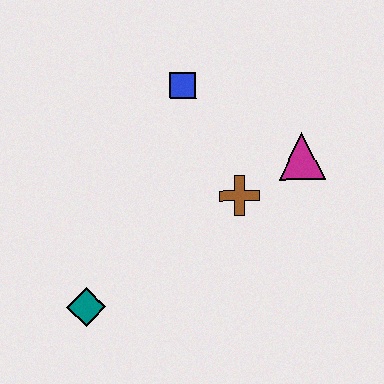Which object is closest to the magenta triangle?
The brown cross is closest to the magenta triangle.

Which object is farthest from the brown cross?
The teal diamond is farthest from the brown cross.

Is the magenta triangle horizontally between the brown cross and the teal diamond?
No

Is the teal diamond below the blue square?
Yes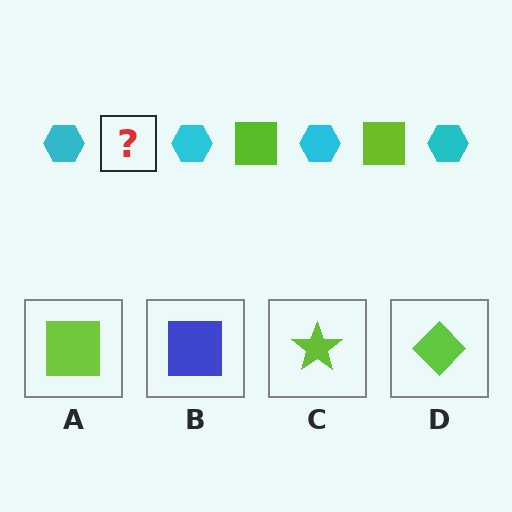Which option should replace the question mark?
Option A.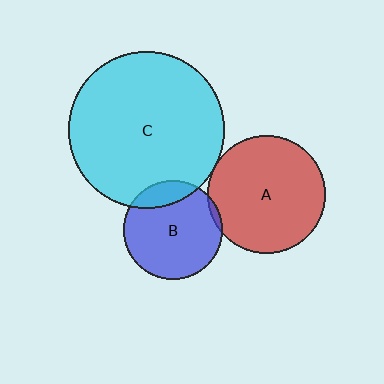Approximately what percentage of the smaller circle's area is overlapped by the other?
Approximately 5%.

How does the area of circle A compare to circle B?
Approximately 1.4 times.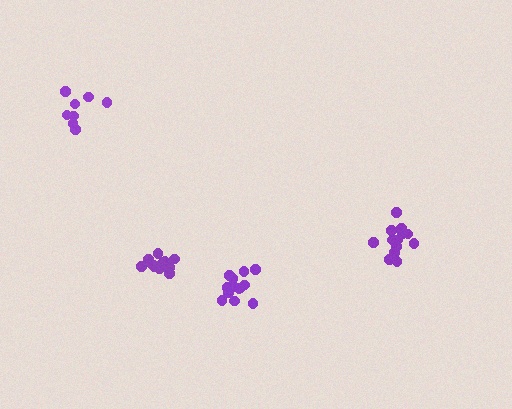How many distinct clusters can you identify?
There are 4 distinct clusters.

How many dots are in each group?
Group 1: 13 dots, Group 2: 8 dots, Group 3: 13 dots, Group 4: 13 dots (47 total).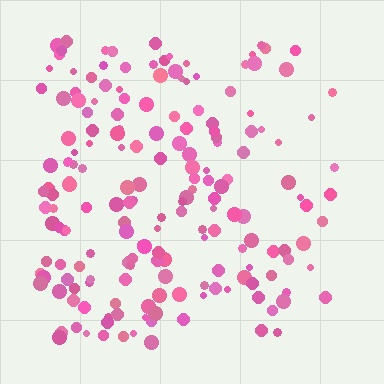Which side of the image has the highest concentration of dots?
The left.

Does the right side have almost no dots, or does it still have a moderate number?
Still a moderate number, just noticeably fewer than the left.